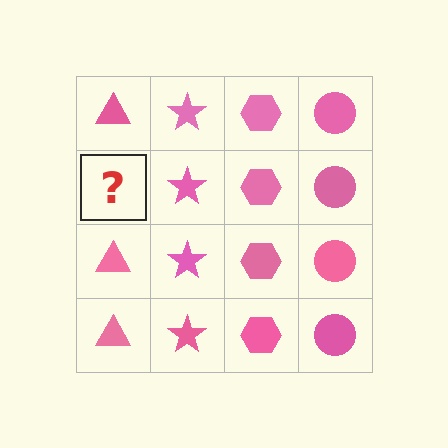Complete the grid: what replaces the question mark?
The question mark should be replaced with a pink triangle.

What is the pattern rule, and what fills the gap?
The rule is that each column has a consistent shape. The gap should be filled with a pink triangle.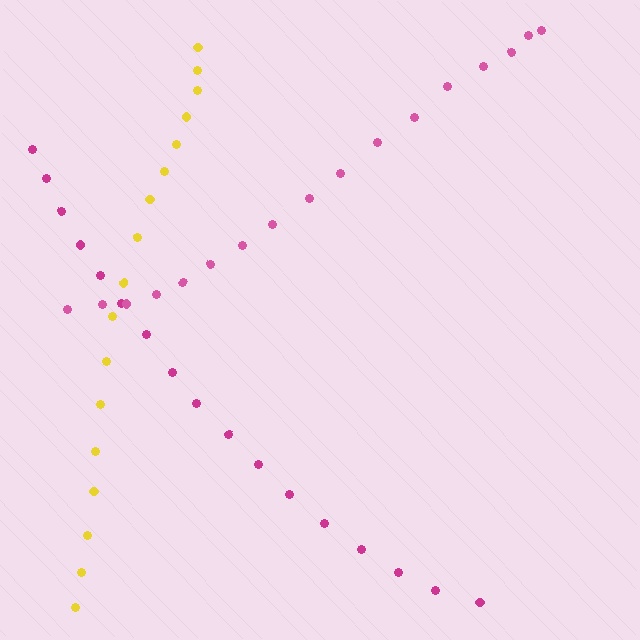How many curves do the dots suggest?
There are 3 distinct paths.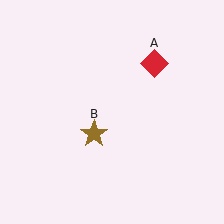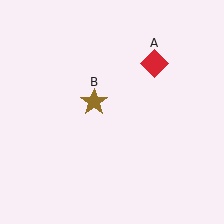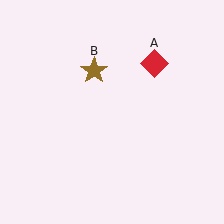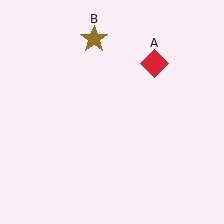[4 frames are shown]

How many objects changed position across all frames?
1 object changed position: brown star (object B).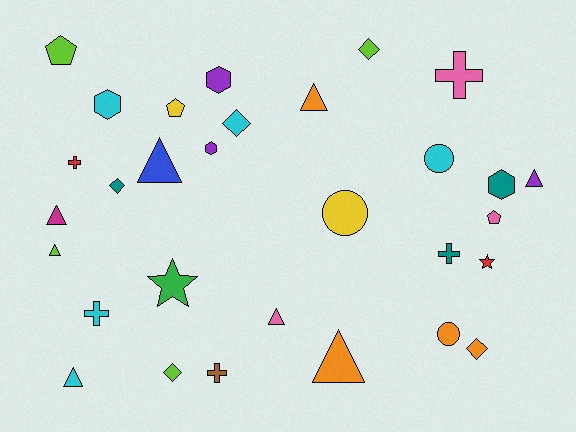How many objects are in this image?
There are 30 objects.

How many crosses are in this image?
There are 5 crosses.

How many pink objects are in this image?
There are 3 pink objects.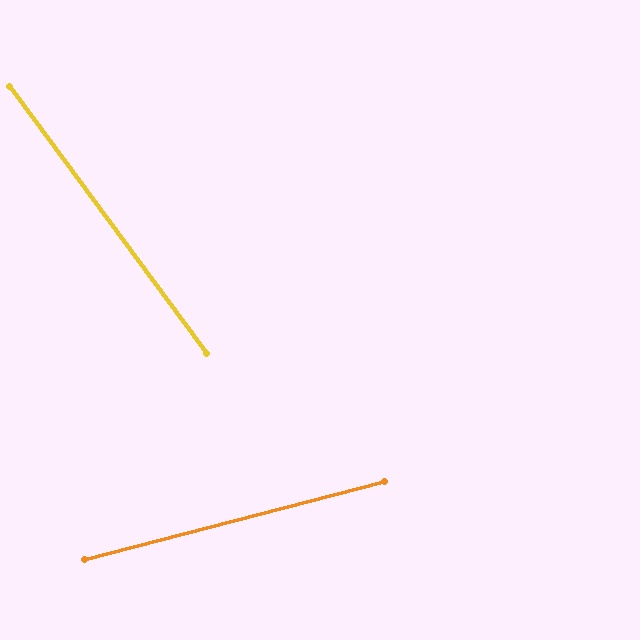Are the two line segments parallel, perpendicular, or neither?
Neither parallel nor perpendicular — they differ by about 68°.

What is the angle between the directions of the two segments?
Approximately 68 degrees.